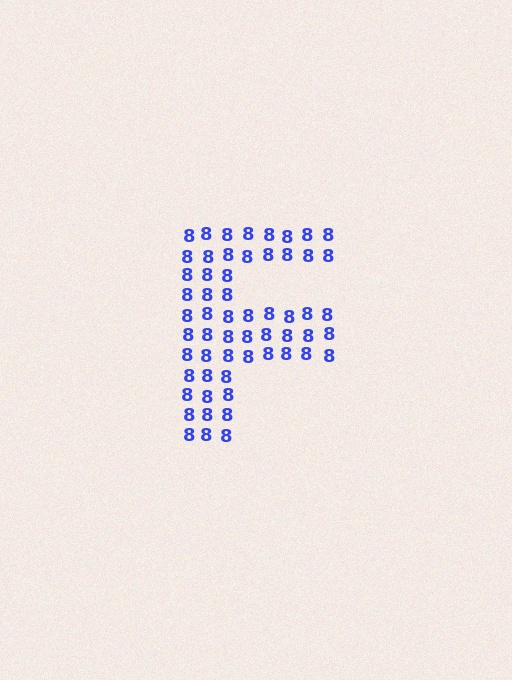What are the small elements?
The small elements are digit 8's.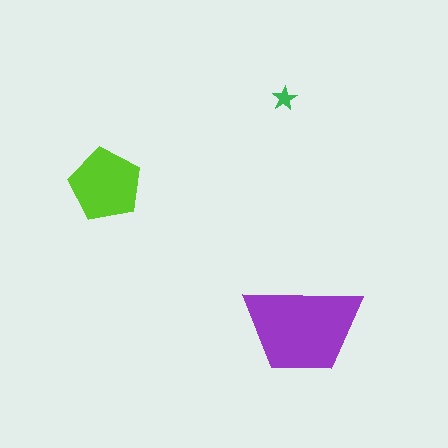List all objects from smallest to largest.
The green star, the lime pentagon, the purple trapezoid.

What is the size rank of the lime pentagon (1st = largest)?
2nd.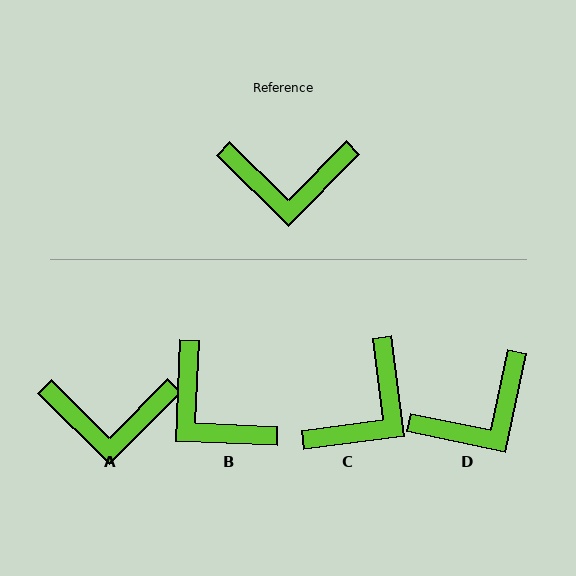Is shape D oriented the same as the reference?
No, it is off by about 33 degrees.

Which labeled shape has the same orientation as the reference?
A.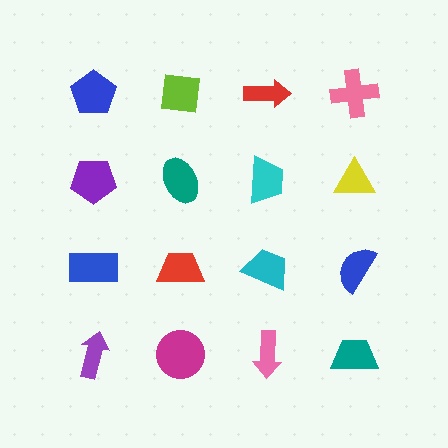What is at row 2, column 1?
A purple pentagon.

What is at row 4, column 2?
A magenta circle.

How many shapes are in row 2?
4 shapes.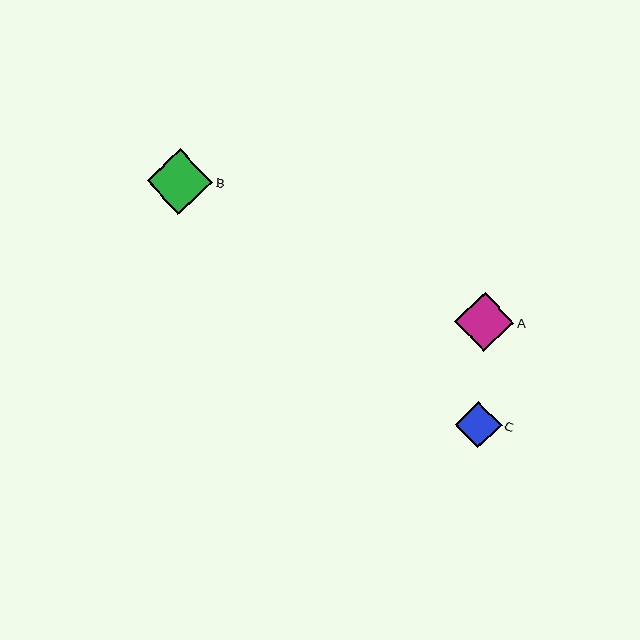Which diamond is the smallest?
Diamond C is the smallest with a size of approximately 46 pixels.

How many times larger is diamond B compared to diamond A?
Diamond B is approximately 1.1 times the size of diamond A.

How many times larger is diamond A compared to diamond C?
Diamond A is approximately 1.3 times the size of diamond C.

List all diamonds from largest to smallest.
From largest to smallest: B, A, C.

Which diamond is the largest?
Diamond B is the largest with a size of approximately 66 pixels.